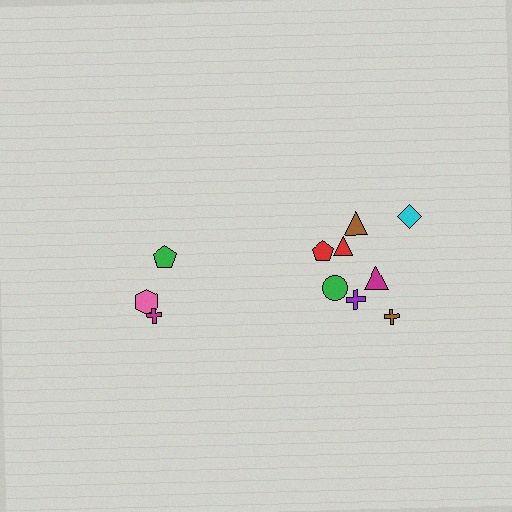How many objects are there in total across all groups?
There are 11 objects.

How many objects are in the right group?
There are 8 objects.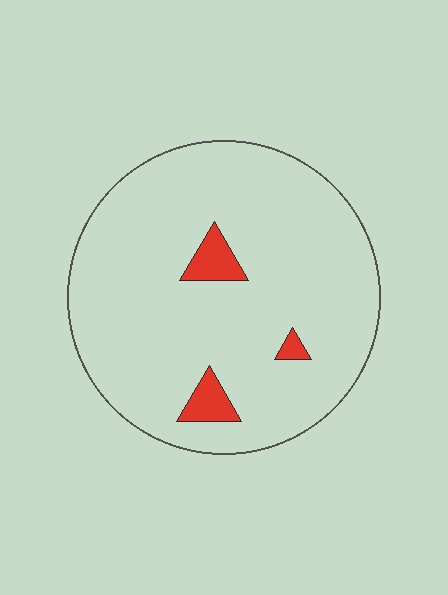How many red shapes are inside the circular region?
3.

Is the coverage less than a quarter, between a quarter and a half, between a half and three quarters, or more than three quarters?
Less than a quarter.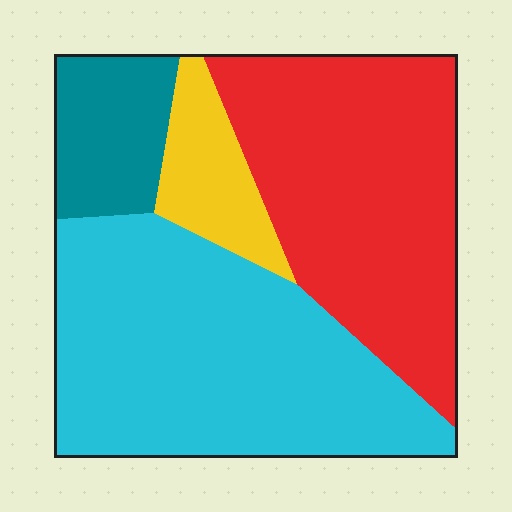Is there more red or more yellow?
Red.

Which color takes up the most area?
Cyan, at roughly 45%.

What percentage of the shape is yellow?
Yellow covers roughly 10% of the shape.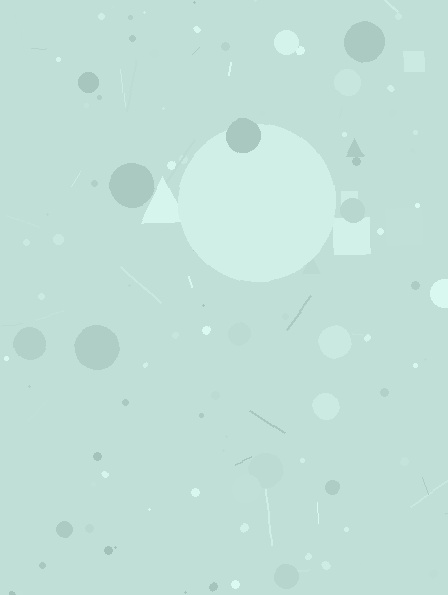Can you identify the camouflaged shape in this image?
The camouflaged shape is a circle.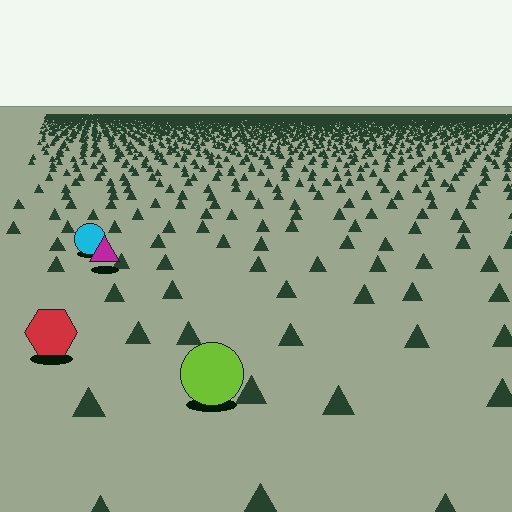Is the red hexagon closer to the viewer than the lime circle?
No. The lime circle is closer — you can tell from the texture gradient: the ground texture is coarser near it.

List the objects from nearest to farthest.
From nearest to farthest: the lime circle, the red hexagon, the magenta triangle, the cyan circle.